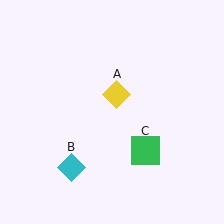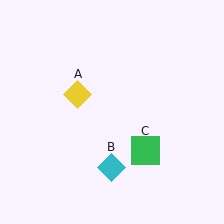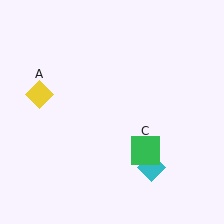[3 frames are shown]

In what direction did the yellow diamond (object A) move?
The yellow diamond (object A) moved left.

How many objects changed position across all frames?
2 objects changed position: yellow diamond (object A), cyan diamond (object B).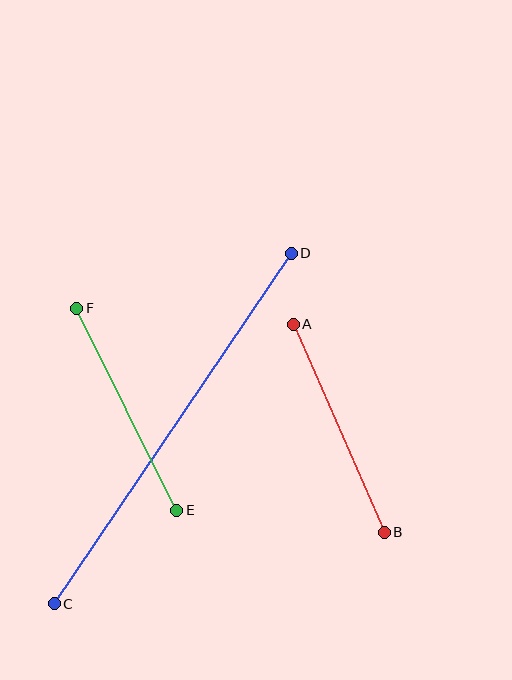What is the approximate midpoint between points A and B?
The midpoint is at approximately (339, 428) pixels.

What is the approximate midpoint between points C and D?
The midpoint is at approximately (173, 428) pixels.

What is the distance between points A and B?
The distance is approximately 227 pixels.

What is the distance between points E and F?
The distance is approximately 225 pixels.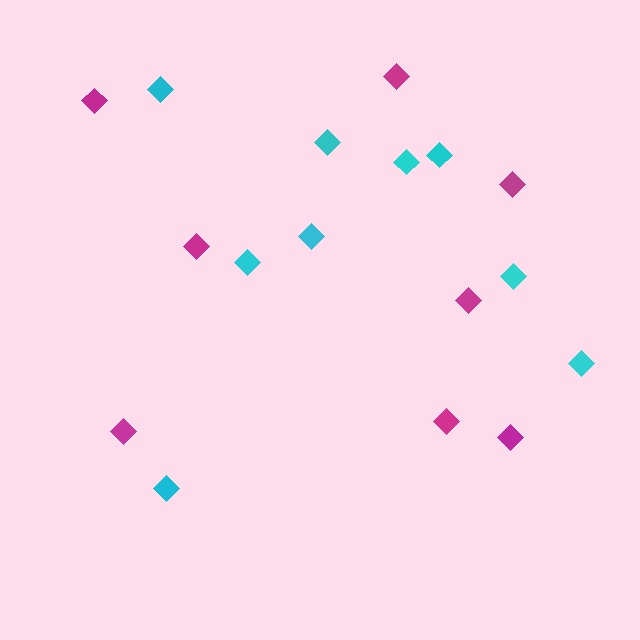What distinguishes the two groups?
There are 2 groups: one group of cyan diamonds (9) and one group of magenta diamonds (8).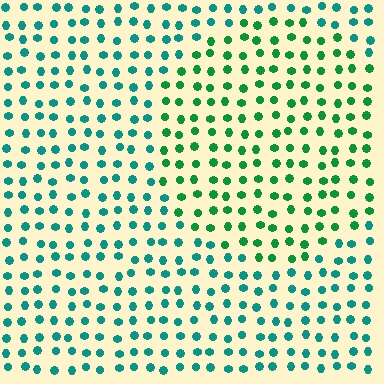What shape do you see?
I see a circle.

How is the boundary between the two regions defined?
The boundary is defined purely by a slight shift in hue (about 34 degrees). Spacing, size, and orientation are identical on both sides.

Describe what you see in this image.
The image is filled with small teal elements in a uniform arrangement. A circle-shaped region is visible where the elements are tinted to a slightly different hue, forming a subtle color boundary.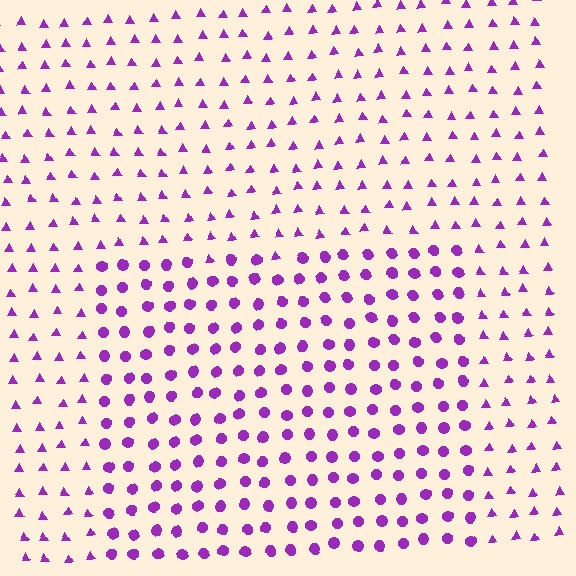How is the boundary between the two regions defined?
The boundary is defined by a change in element shape: circles inside vs. triangles outside. All elements share the same color and spacing.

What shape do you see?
I see a rectangle.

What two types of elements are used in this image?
The image uses circles inside the rectangle region and triangles outside it.